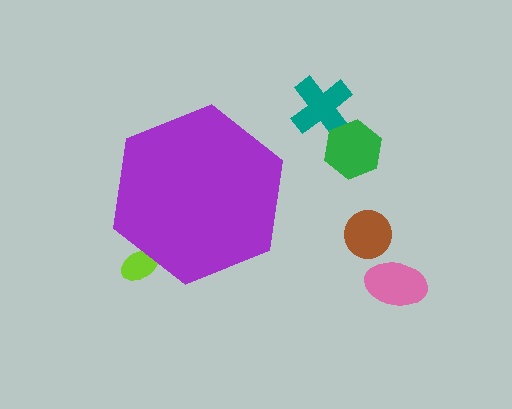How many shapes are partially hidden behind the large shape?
1 shape is partially hidden.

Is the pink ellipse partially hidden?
No, the pink ellipse is fully visible.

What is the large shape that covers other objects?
A purple hexagon.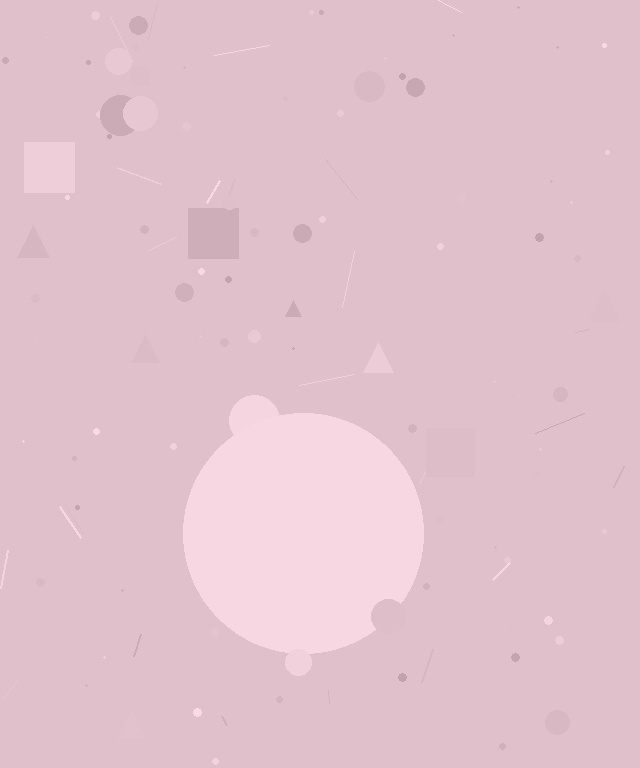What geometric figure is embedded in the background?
A circle is embedded in the background.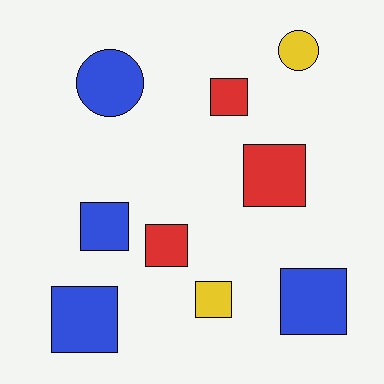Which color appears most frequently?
Blue, with 4 objects.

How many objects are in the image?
There are 9 objects.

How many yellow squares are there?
There is 1 yellow square.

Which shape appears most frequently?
Square, with 7 objects.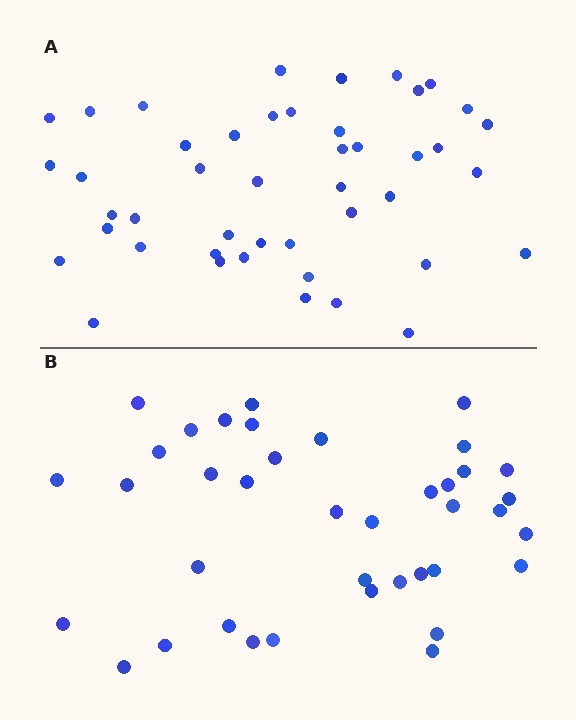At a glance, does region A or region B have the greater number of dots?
Region A (the top region) has more dots.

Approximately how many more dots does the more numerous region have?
Region A has about 6 more dots than region B.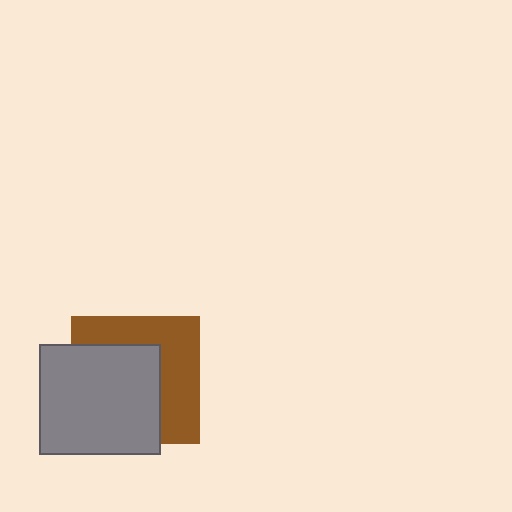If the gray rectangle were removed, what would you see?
You would see the complete brown square.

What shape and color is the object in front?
The object in front is a gray rectangle.